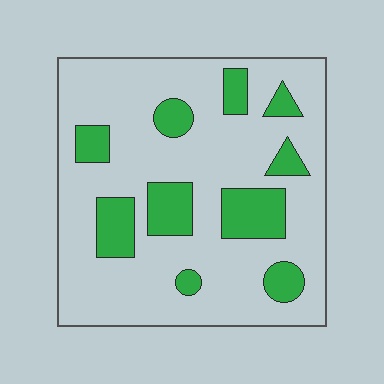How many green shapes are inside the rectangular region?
10.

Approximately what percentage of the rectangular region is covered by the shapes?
Approximately 20%.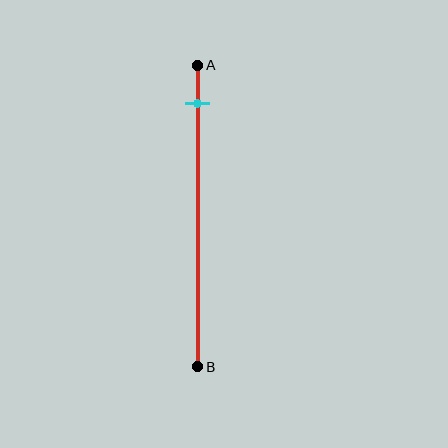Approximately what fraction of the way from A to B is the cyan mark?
The cyan mark is approximately 15% of the way from A to B.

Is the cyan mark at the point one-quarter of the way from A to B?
No, the mark is at about 15% from A, not at the 25% one-quarter point.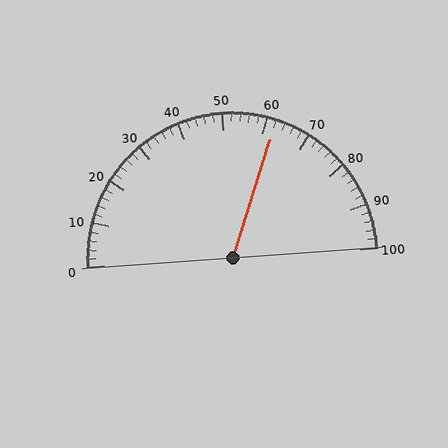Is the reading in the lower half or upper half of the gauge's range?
The reading is in the upper half of the range (0 to 100).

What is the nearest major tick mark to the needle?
The nearest major tick mark is 60.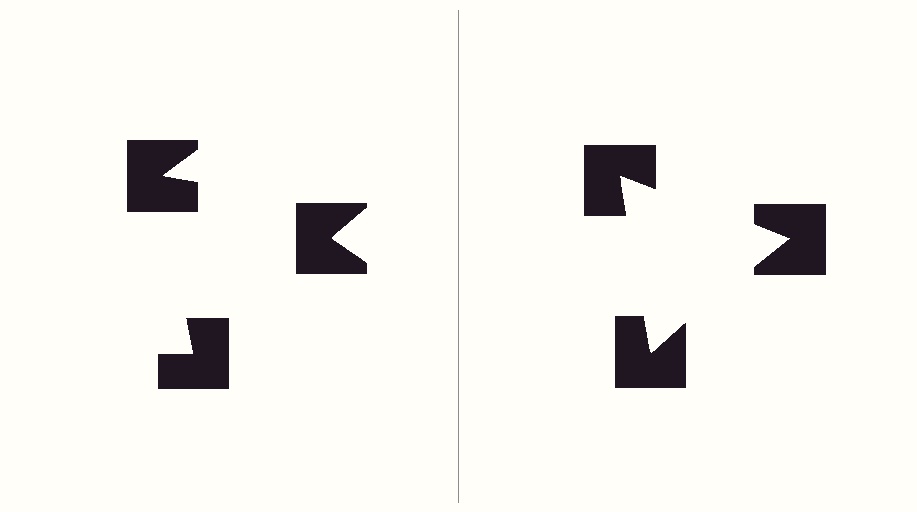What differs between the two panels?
The notched squares are positioned identically on both sides; only the wedge orientations differ. On the right they align to a triangle; on the left they are misaligned.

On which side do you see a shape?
An illusory triangle appears on the right side. On the left side the wedge cuts are rotated, so no coherent shape forms.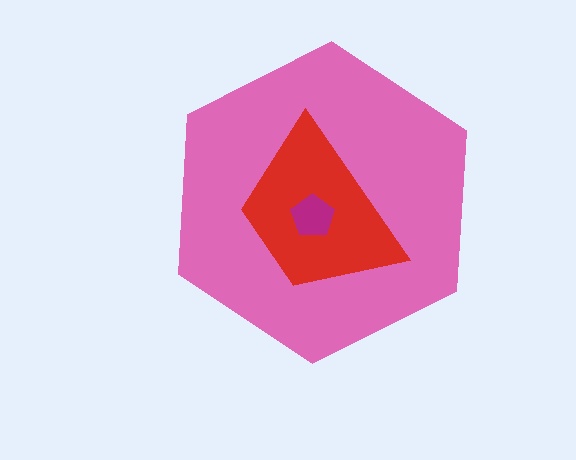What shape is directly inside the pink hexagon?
The red trapezoid.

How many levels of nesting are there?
3.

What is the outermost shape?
The pink hexagon.